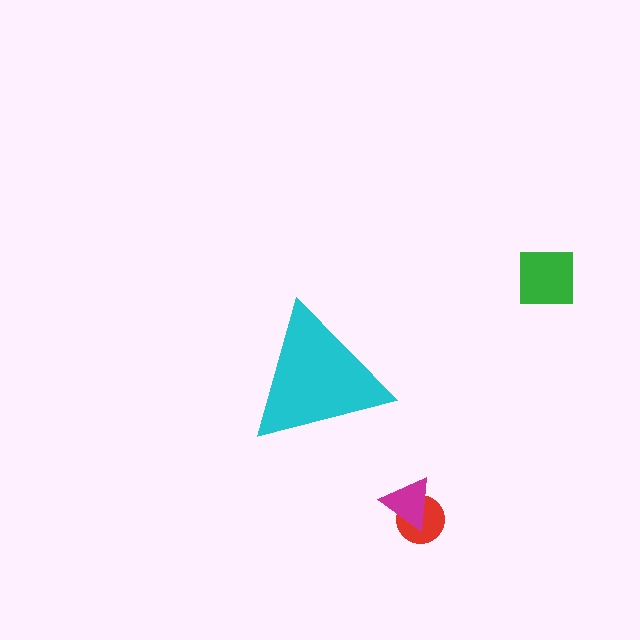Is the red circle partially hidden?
No, the red circle is fully visible.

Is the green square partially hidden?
No, the green square is fully visible.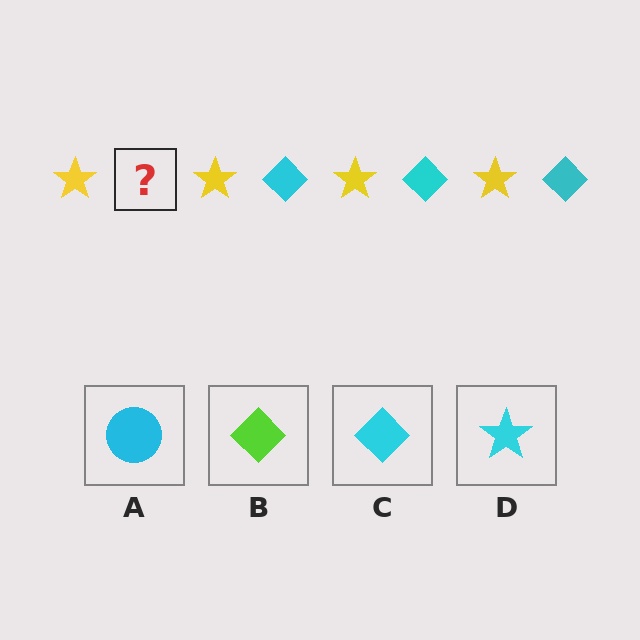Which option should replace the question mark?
Option C.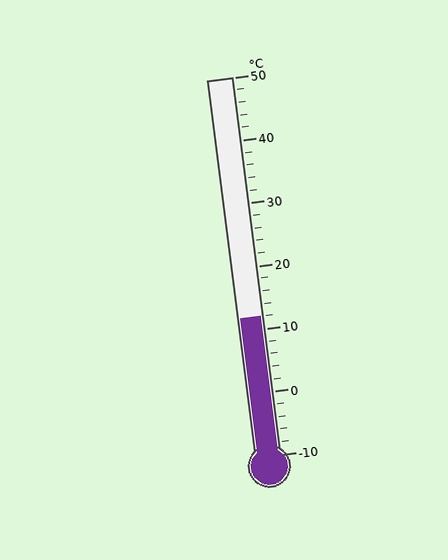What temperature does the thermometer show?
The thermometer shows approximately 12°C.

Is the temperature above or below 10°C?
The temperature is above 10°C.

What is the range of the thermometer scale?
The thermometer scale ranges from -10°C to 50°C.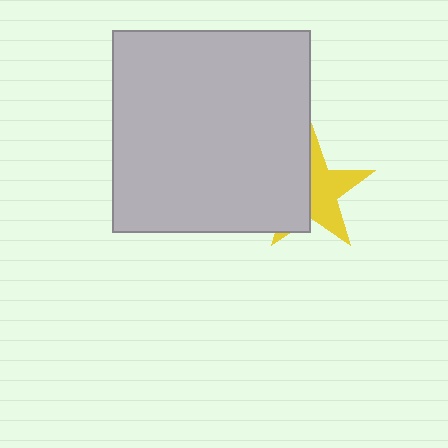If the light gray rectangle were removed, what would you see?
You would see the complete yellow star.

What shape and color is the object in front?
The object in front is a light gray rectangle.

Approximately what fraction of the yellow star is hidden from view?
Roughly 49% of the yellow star is hidden behind the light gray rectangle.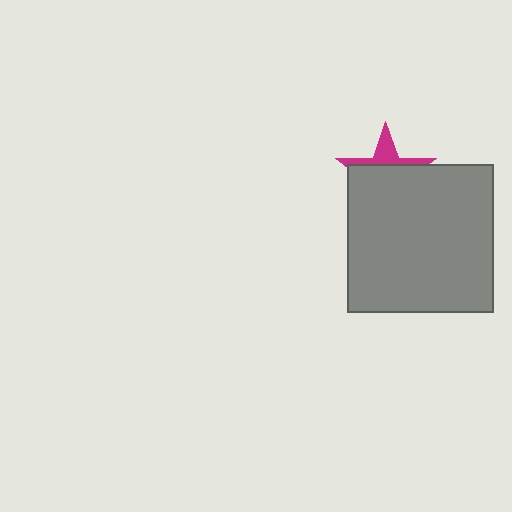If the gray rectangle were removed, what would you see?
You would see the complete magenta star.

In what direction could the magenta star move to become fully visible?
The magenta star could move up. That would shift it out from behind the gray rectangle entirely.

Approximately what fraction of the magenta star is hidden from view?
Roughly 69% of the magenta star is hidden behind the gray rectangle.